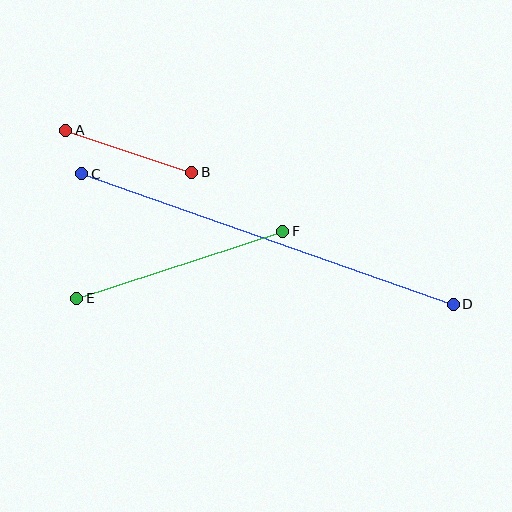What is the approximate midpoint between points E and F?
The midpoint is at approximately (180, 265) pixels.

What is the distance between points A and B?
The distance is approximately 133 pixels.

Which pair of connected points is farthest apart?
Points C and D are farthest apart.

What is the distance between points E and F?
The distance is approximately 217 pixels.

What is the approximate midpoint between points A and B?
The midpoint is at approximately (129, 151) pixels.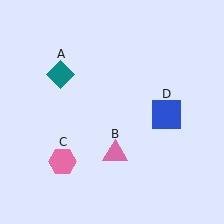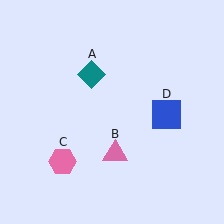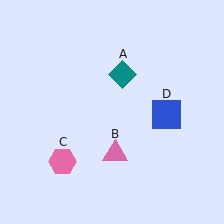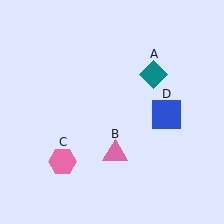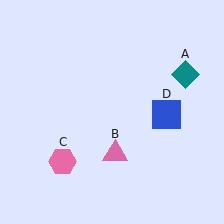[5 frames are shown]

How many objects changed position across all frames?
1 object changed position: teal diamond (object A).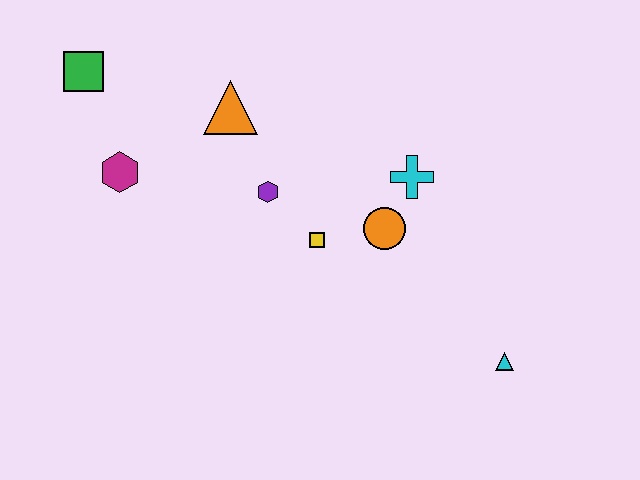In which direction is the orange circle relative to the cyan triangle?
The orange circle is above the cyan triangle.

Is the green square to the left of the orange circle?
Yes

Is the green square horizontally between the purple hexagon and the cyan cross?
No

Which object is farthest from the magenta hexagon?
The cyan triangle is farthest from the magenta hexagon.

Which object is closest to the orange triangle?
The purple hexagon is closest to the orange triangle.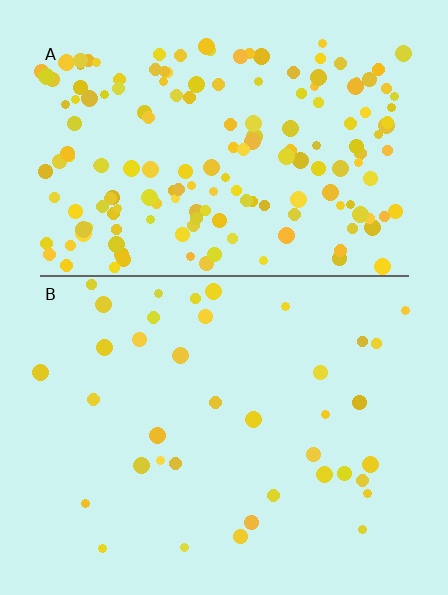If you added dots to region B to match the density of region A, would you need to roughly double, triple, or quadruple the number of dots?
Approximately quadruple.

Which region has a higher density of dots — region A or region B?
A (the top).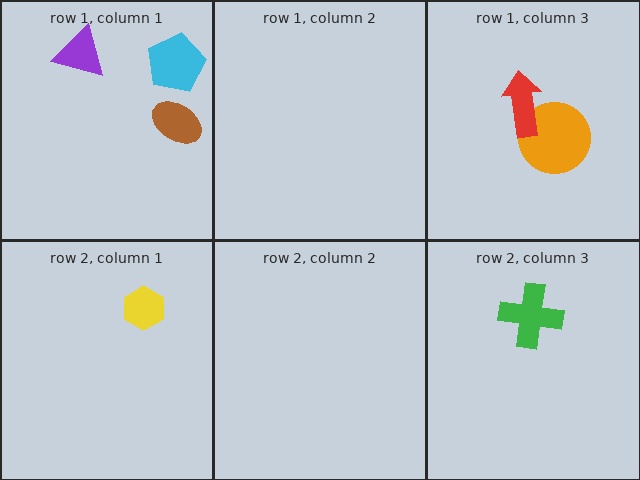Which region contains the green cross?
The row 2, column 3 region.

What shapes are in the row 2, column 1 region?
The yellow hexagon.